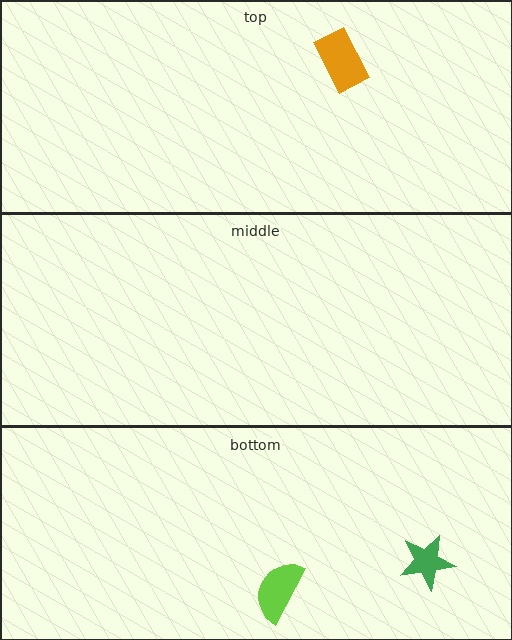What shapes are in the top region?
The orange rectangle.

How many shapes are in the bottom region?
2.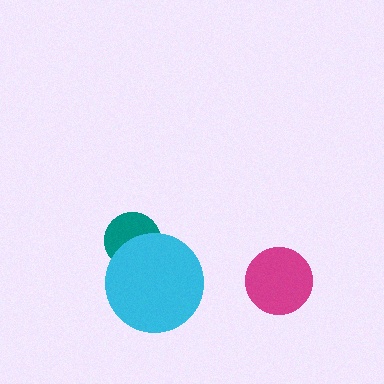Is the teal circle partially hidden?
Yes, it is partially covered by another shape.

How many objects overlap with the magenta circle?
0 objects overlap with the magenta circle.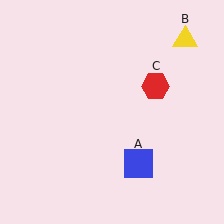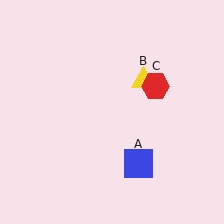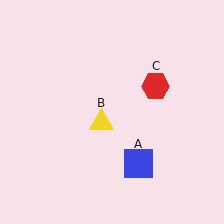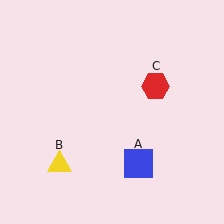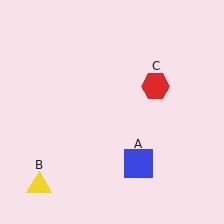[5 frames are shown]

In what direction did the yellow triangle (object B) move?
The yellow triangle (object B) moved down and to the left.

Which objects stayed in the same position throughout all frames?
Blue square (object A) and red hexagon (object C) remained stationary.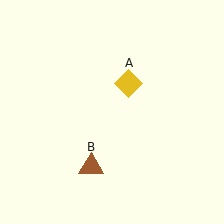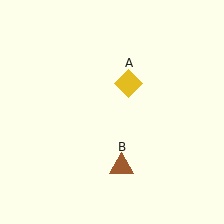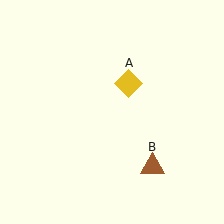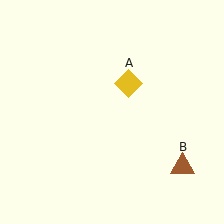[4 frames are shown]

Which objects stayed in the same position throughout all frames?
Yellow diamond (object A) remained stationary.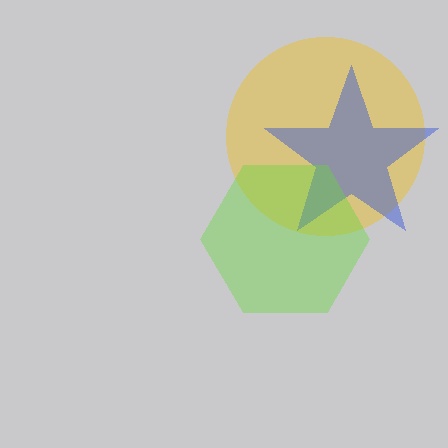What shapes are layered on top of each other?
The layered shapes are: a yellow circle, a blue star, a lime hexagon.